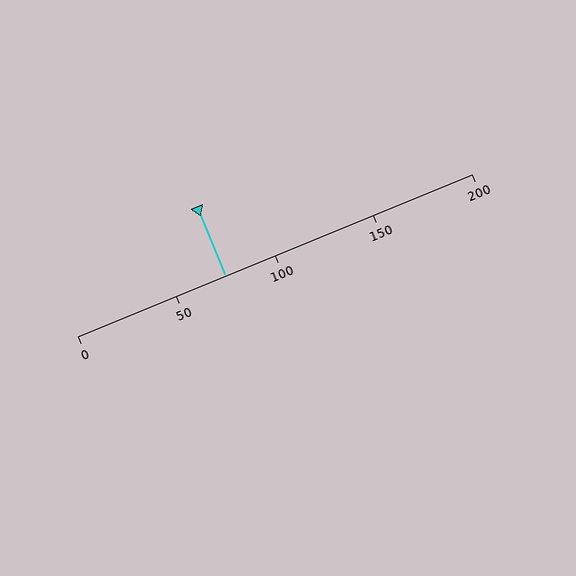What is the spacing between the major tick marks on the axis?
The major ticks are spaced 50 apart.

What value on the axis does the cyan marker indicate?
The marker indicates approximately 75.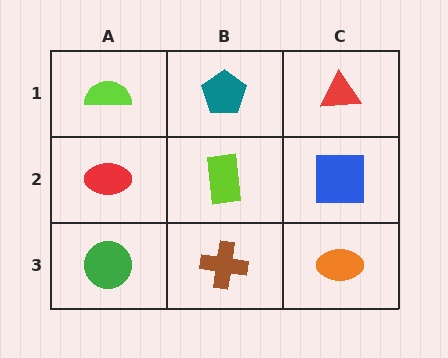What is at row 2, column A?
A red ellipse.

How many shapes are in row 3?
3 shapes.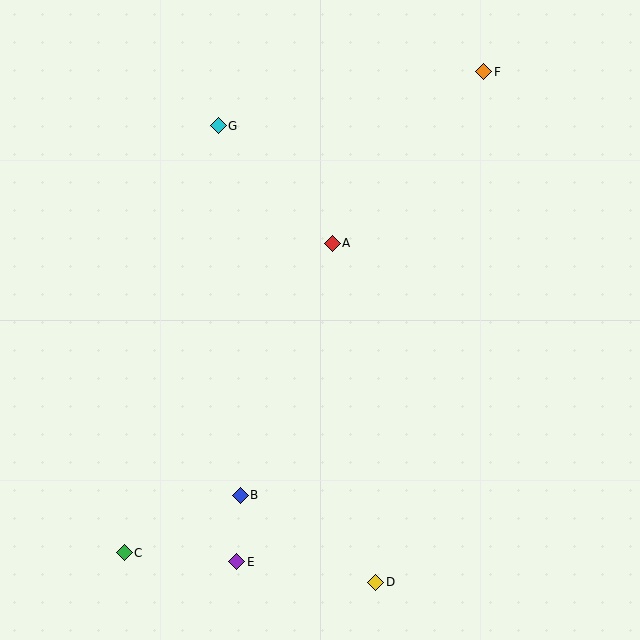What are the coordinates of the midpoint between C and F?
The midpoint between C and F is at (304, 312).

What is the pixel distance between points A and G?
The distance between A and G is 164 pixels.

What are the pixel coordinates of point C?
Point C is at (124, 553).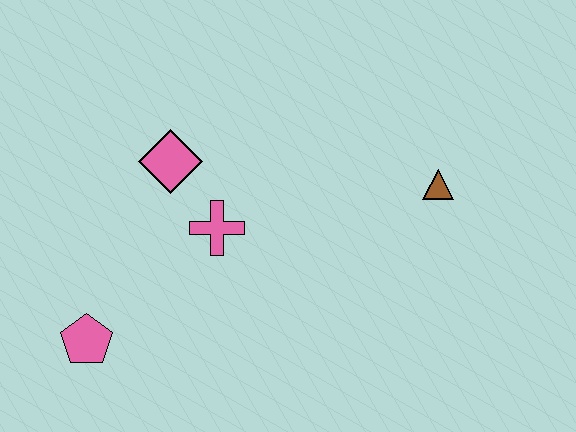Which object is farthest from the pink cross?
The brown triangle is farthest from the pink cross.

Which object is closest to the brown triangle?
The pink cross is closest to the brown triangle.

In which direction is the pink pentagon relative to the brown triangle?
The pink pentagon is to the left of the brown triangle.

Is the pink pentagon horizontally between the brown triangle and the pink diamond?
No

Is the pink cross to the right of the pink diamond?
Yes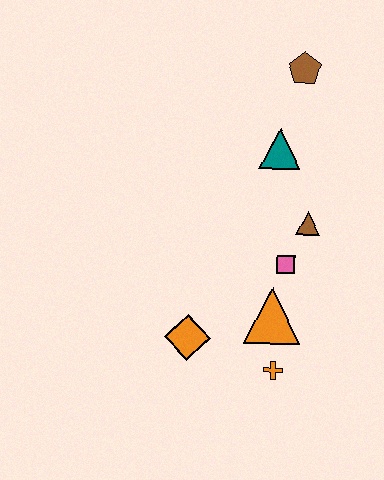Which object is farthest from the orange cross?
The brown pentagon is farthest from the orange cross.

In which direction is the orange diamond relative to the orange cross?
The orange diamond is to the left of the orange cross.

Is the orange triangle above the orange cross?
Yes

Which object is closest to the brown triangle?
The pink square is closest to the brown triangle.